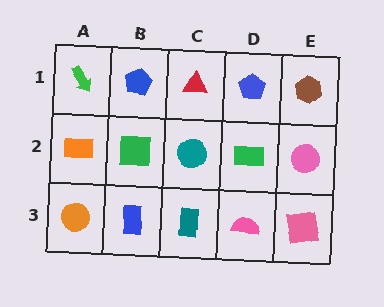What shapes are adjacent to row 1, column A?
An orange rectangle (row 2, column A), a blue pentagon (row 1, column B).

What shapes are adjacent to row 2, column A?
A green arrow (row 1, column A), an orange circle (row 3, column A), a green square (row 2, column B).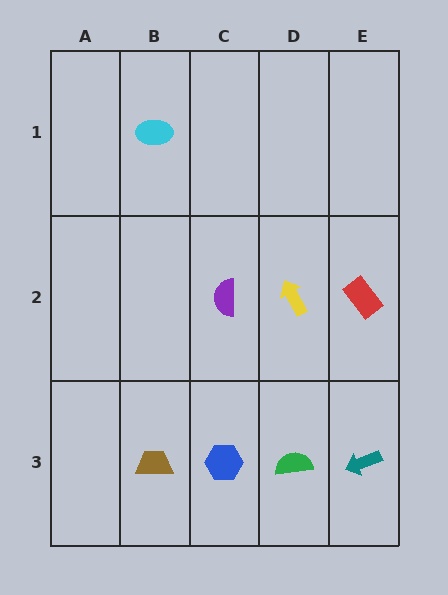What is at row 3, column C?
A blue hexagon.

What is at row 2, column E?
A red rectangle.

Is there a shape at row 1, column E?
No, that cell is empty.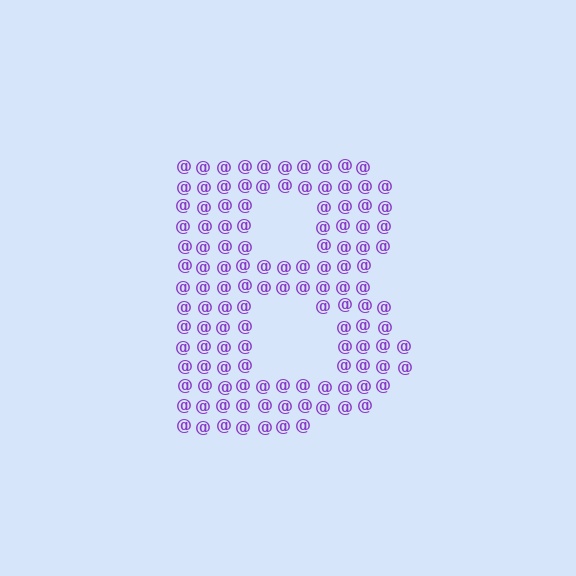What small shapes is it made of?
It is made of small at signs.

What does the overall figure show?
The overall figure shows the letter B.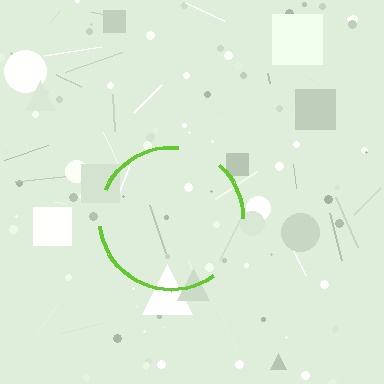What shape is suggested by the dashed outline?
The dashed outline suggests a circle.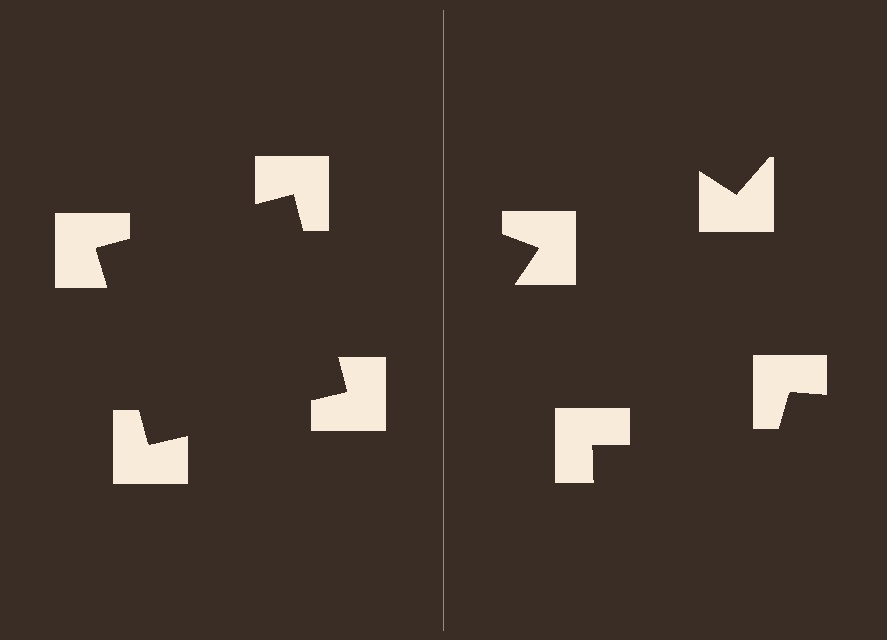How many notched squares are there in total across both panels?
8 — 4 on each side.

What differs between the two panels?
The notched squares are positioned identically on both sides; only the wedge orientations differ. On the left they align to a square; on the right they are misaligned.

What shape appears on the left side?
An illusory square.